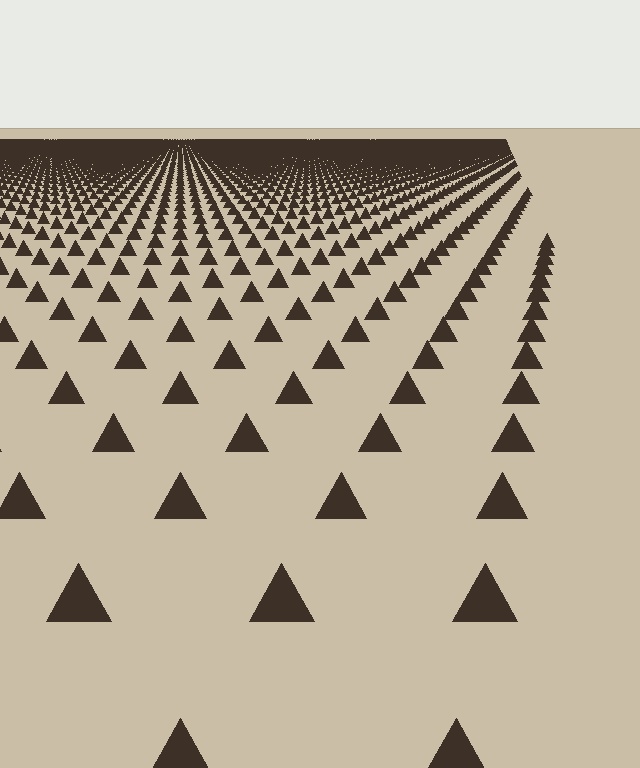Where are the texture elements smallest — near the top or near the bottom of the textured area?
Near the top.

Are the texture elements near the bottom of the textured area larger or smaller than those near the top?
Larger. Near the bottom, elements are closer to the viewer and appear at a bigger on-screen size.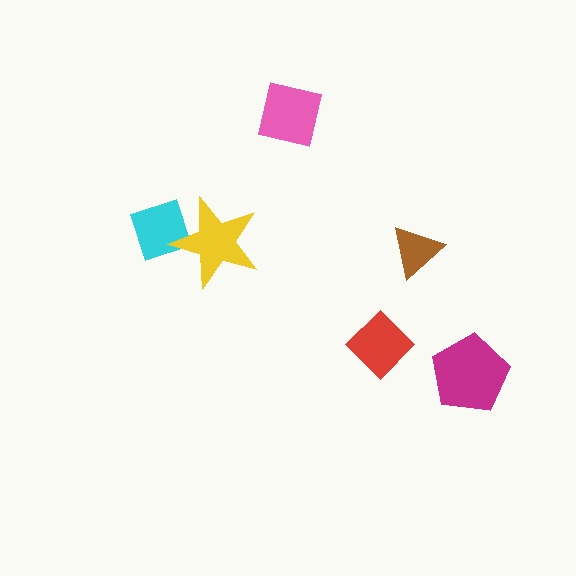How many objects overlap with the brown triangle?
0 objects overlap with the brown triangle.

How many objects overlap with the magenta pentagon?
0 objects overlap with the magenta pentagon.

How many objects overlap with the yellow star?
1 object overlaps with the yellow star.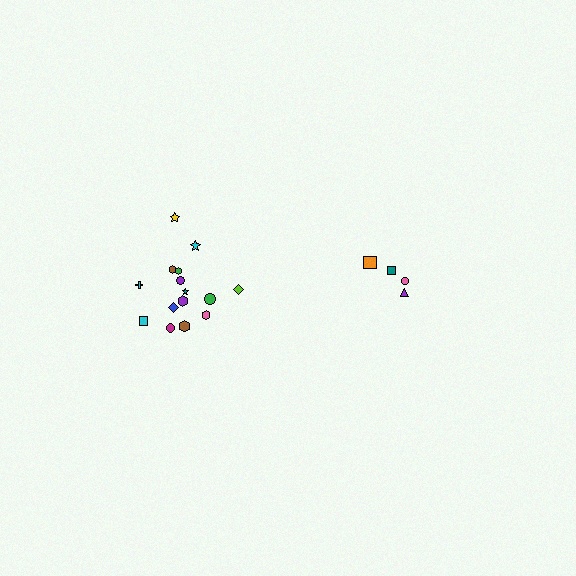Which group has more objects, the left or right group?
The left group.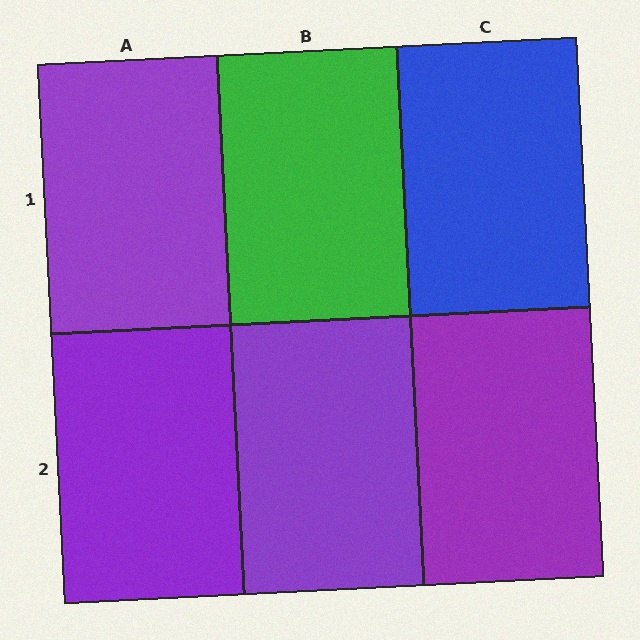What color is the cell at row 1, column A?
Purple.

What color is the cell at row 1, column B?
Green.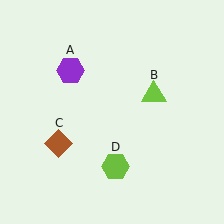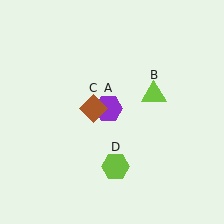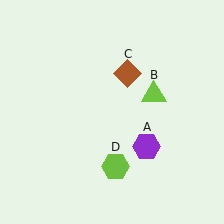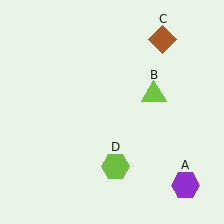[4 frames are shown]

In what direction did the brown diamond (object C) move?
The brown diamond (object C) moved up and to the right.